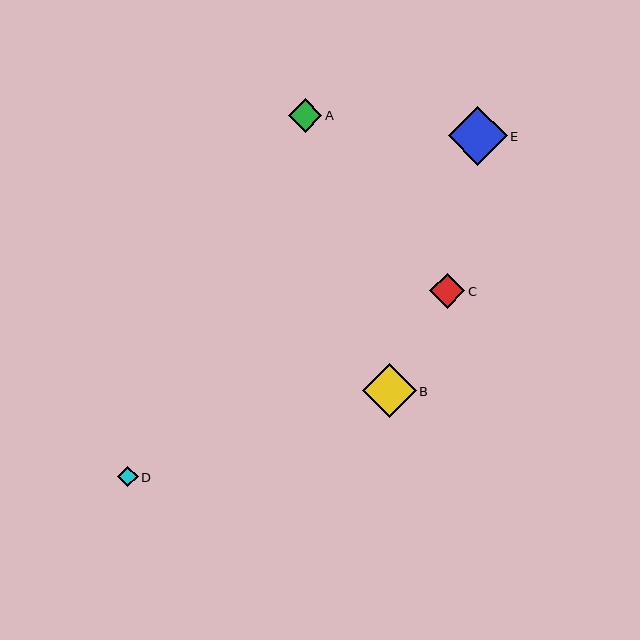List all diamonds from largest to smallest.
From largest to smallest: E, B, C, A, D.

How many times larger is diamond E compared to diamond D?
Diamond E is approximately 2.8 times the size of diamond D.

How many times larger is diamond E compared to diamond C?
Diamond E is approximately 1.7 times the size of diamond C.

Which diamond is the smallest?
Diamond D is the smallest with a size of approximately 21 pixels.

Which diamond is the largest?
Diamond E is the largest with a size of approximately 59 pixels.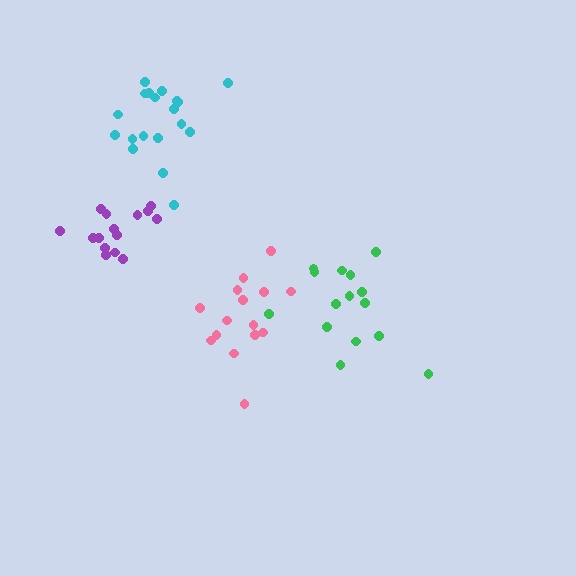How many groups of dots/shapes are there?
There are 4 groups.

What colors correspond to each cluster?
The clusters are colored: green, purple, pink, cyan.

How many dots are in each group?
Group 1: 15 dots, Group 2: 15 dots, Group 3: 15 dots, Group 4: 19 dots (64 total).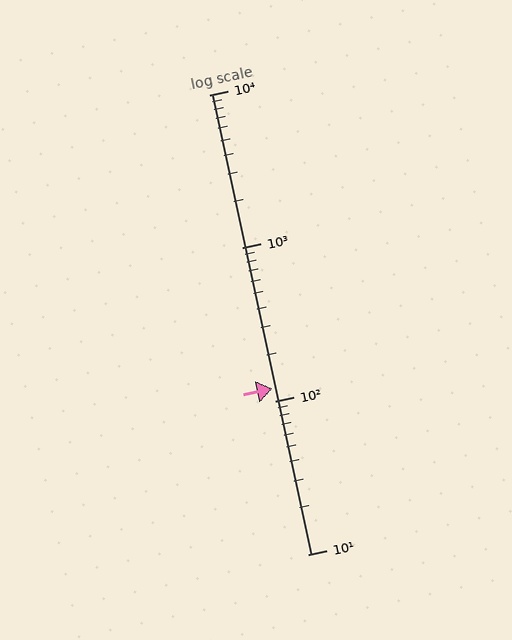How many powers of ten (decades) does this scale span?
The scale spans 3 decades, from 10 to 10000.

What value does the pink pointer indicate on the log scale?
The pointer indicates approximately 120.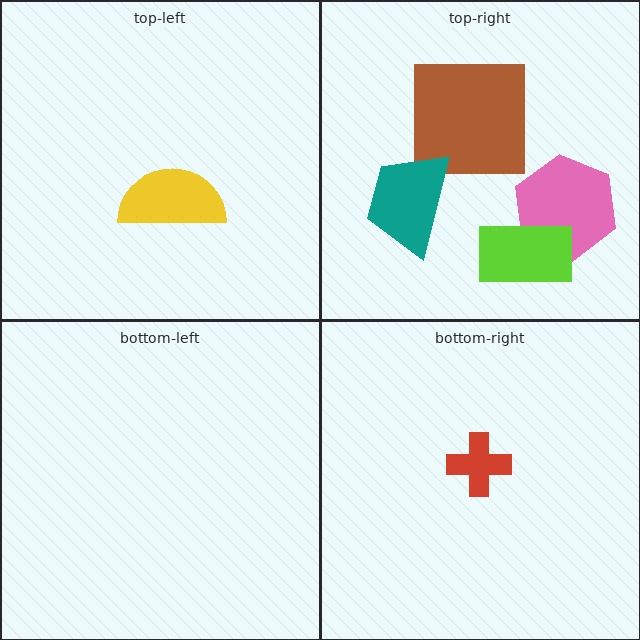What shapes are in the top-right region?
The pink hexagon, the brown square, the lime rectangle, the teal trapezoid.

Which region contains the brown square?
The top-right region.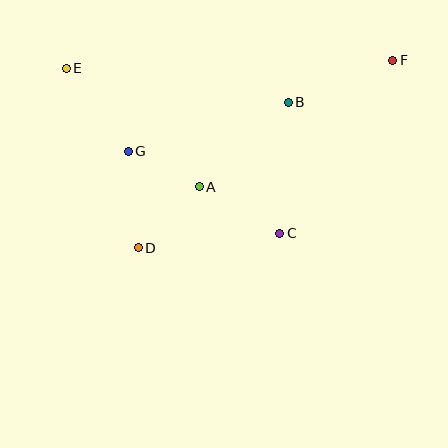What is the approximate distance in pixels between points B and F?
The distance between B and F is approximately 113 pixels.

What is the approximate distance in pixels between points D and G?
The distance between D and G is approximately 97 pixels.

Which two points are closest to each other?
Points A and G are closest to each other.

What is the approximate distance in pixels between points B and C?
The distance between B and C is approximately 131 pixels.